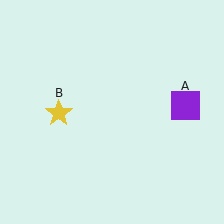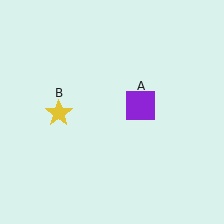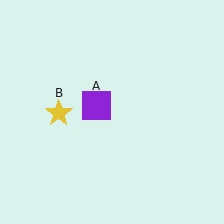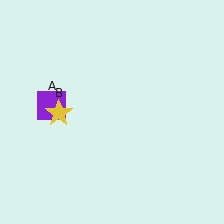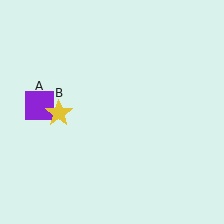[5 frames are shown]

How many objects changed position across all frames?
1 object changed position: purple square (object A).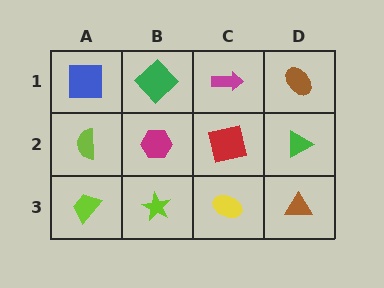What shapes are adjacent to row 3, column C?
A red square (row 2, column C), a lime star (row 3, column B), a brown triangle (row 3, column D).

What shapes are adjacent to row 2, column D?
A brown ellipse (row 1, column D), a brown triangle (row 3, column D), a red square (row 2, column C).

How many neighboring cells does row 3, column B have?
3.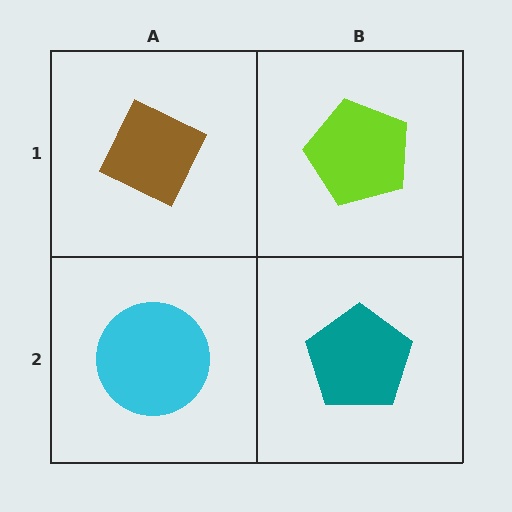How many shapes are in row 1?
2 shapes.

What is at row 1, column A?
A brown diamond.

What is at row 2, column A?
A cyan circle.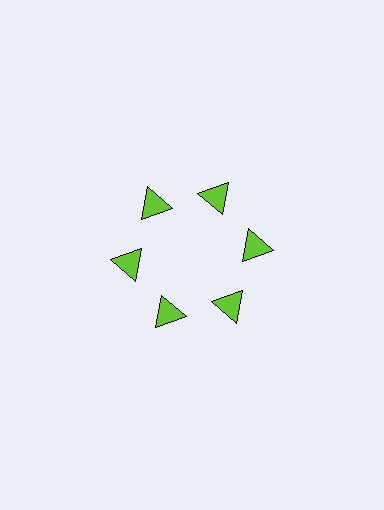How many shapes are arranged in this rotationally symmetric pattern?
There are 6 shapes, arranged in 6 groups of 1.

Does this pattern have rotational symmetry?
Yes, this pattern has 6-fold rotational symmetry. It looks the same after rotating 60 degrees around the center.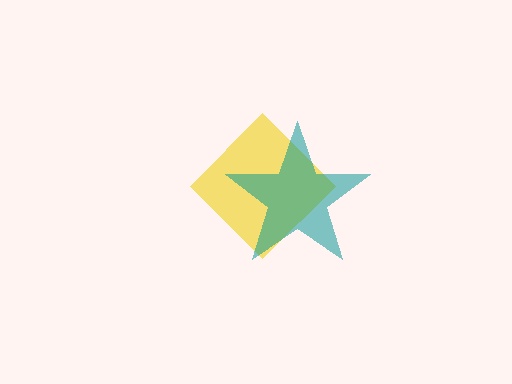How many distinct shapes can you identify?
There are 2 distinct shapes: a yellow diamond, a teal star.